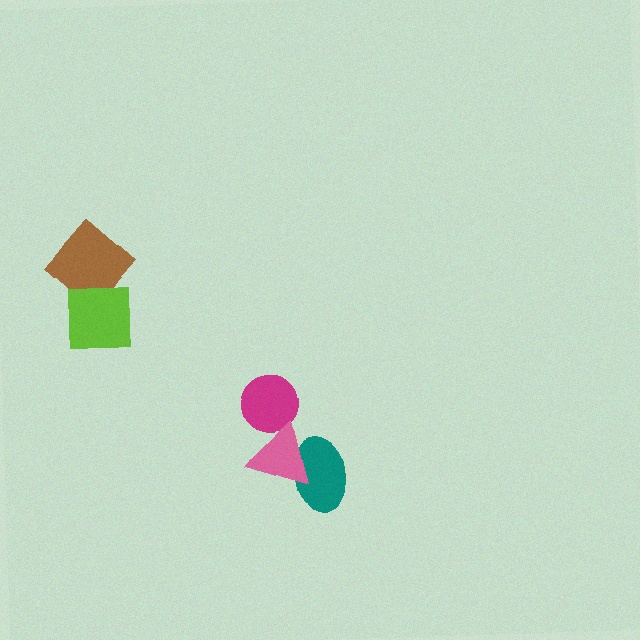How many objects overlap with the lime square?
1 object overlaps with the lime square.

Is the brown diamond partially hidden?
Yes, it is partially covered by another shape.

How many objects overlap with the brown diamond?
1 object overlaps with the brown diamond.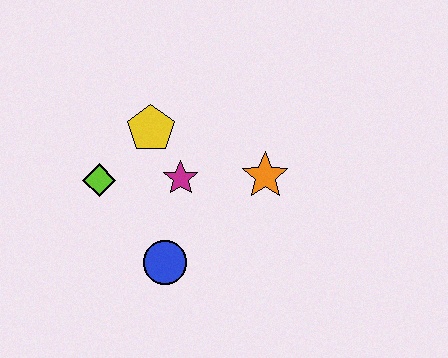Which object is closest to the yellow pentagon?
The magenta star is closest to the yellow pentagon.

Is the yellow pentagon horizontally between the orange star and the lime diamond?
Yes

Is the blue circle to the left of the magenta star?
Yes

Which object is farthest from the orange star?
The lime diamond is farthest from the orange star.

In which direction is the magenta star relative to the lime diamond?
The magenta star is to the right of the lime diamond.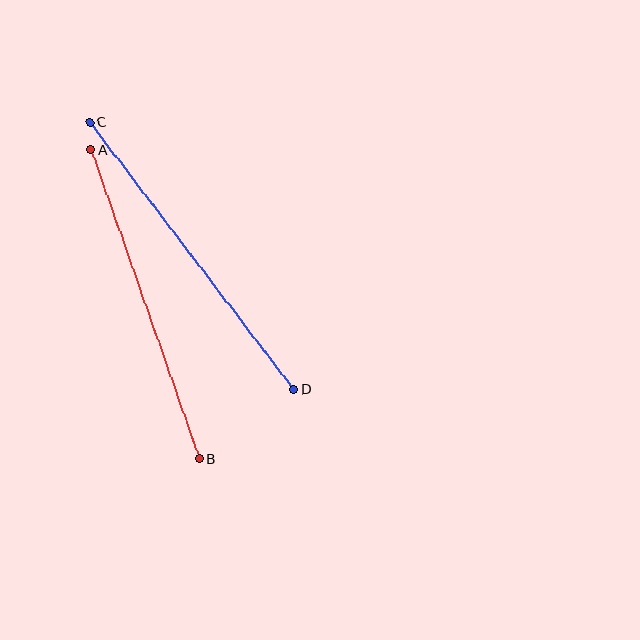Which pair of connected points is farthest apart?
Points C and D are farthest apart.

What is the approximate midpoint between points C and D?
The midpoint is at approximately (192, 256) pixels.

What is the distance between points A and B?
The distance is approximately 327 pixels.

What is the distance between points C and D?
The distance is approximately 336 pixels.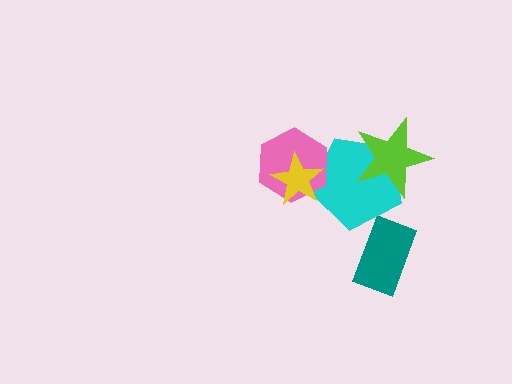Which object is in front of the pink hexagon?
The yellow star is in front of the pink hexagon.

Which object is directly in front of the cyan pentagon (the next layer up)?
The pink hexagon is directly in front of the cyan pentagon.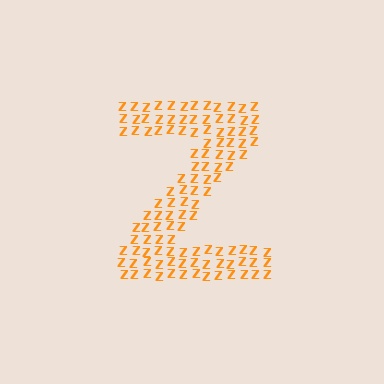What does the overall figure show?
The overall figure shows the letter Z.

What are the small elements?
The small elements are letter Z's.